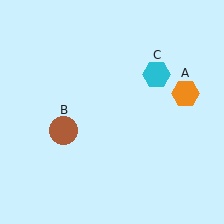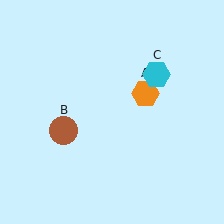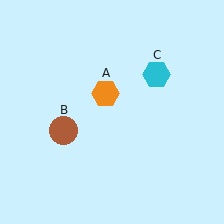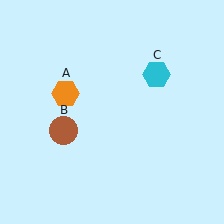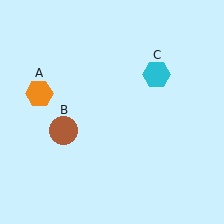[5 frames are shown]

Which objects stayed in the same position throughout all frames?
Brown circle (object B) and cyan hexagon (object C) remained stationary.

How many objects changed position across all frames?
1 object changed position: orange hexagon (object A).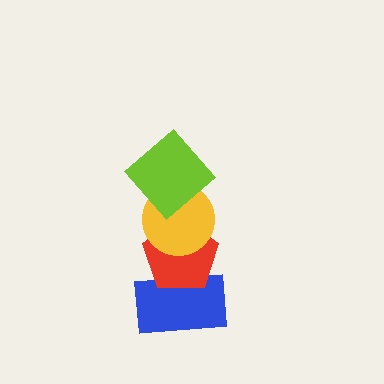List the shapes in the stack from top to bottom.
From top to bottom: the lime diamond, the yellow circle, the red pentagon, the blue rectangle.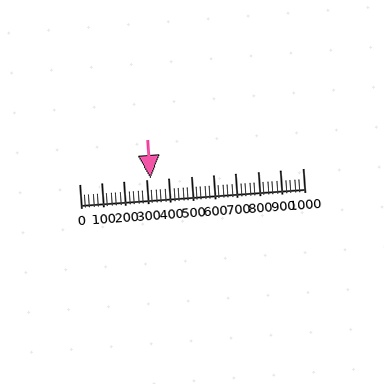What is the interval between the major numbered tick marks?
The major tick marks are spaced 100 units apart.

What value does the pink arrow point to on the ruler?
The pink arrow points to approximately 320.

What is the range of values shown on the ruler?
The ruler shows values from 0 to 1000.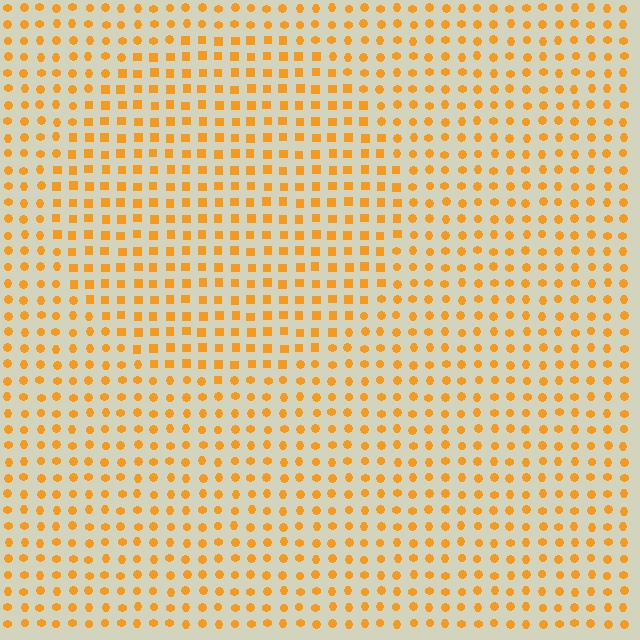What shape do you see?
I see a circle.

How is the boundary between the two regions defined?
The boundary is defined by a change in element shape: squares inside vs. circles outside. All elements share the same color and spacing.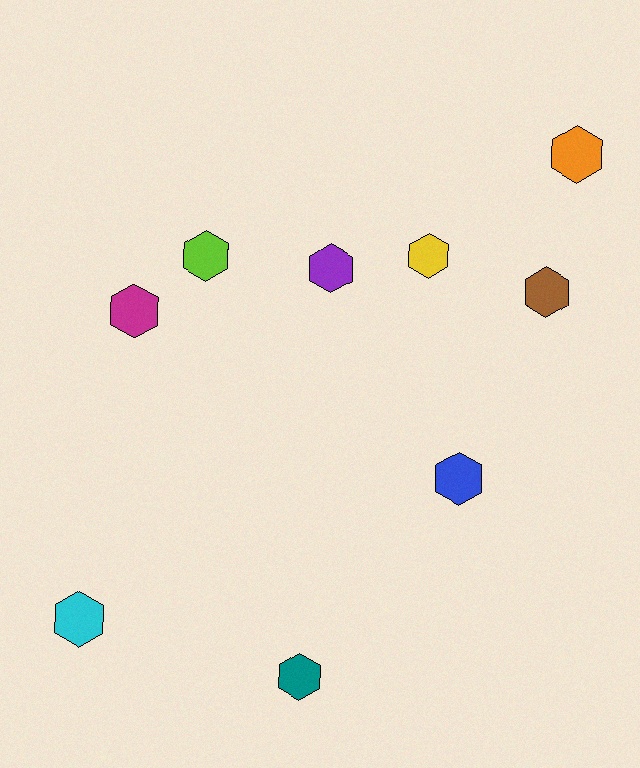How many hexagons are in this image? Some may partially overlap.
There are 9 hexagons.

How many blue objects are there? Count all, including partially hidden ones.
There is 1 blue object.